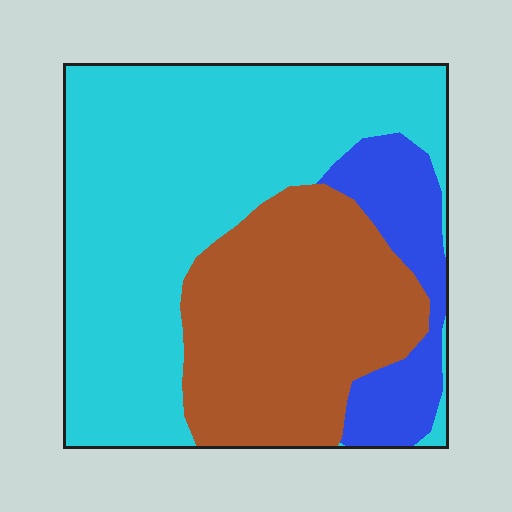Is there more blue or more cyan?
Cyan.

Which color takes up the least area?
Blue, at roughly 15%.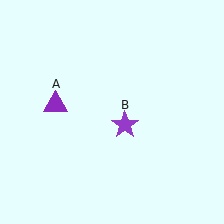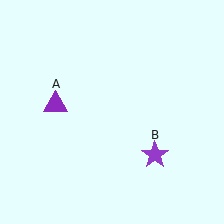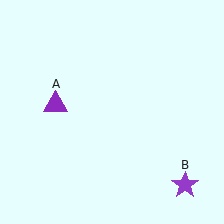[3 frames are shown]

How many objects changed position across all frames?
1 object changed position: purple star (object B).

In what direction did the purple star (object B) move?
The purple star (object B) moved down and to the right.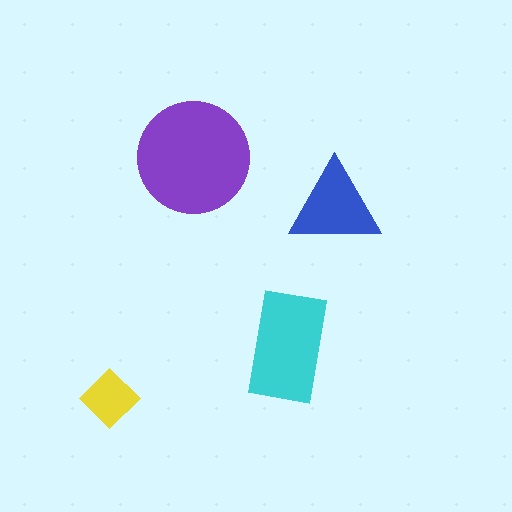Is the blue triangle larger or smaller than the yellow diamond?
Larger.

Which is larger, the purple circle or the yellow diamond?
The purple circle.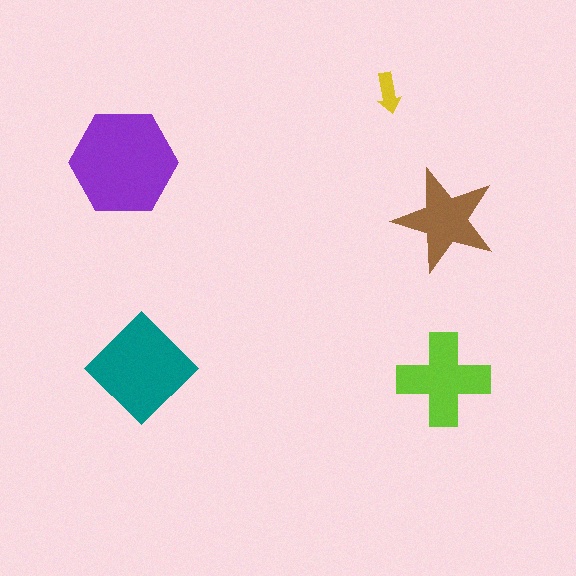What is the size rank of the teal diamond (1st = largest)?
2nd.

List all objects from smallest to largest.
The yellow arrow, the brown star, the lime cross, the teal diamond, the purple hexagon.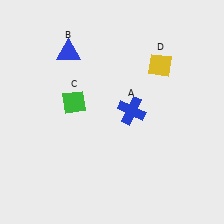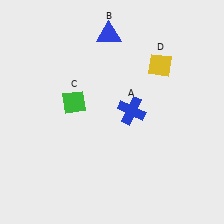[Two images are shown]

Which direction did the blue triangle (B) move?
The blue triangle (B) moved right.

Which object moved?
The blue triangle (B) moved right.